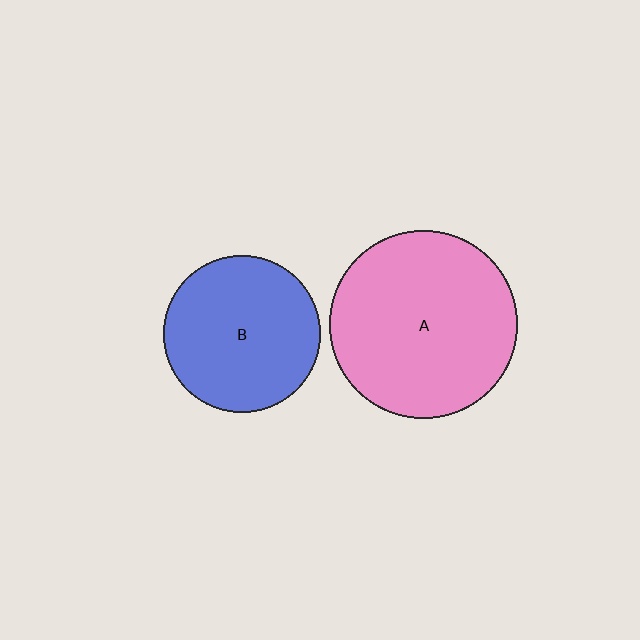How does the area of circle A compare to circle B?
Approximately 1.4 times.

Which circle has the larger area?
Circle A (pink).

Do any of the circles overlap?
No, none of the circles overlap.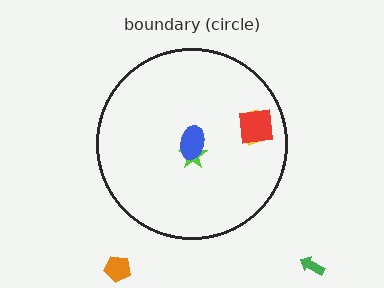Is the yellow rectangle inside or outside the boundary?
Inside.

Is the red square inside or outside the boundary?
Inside.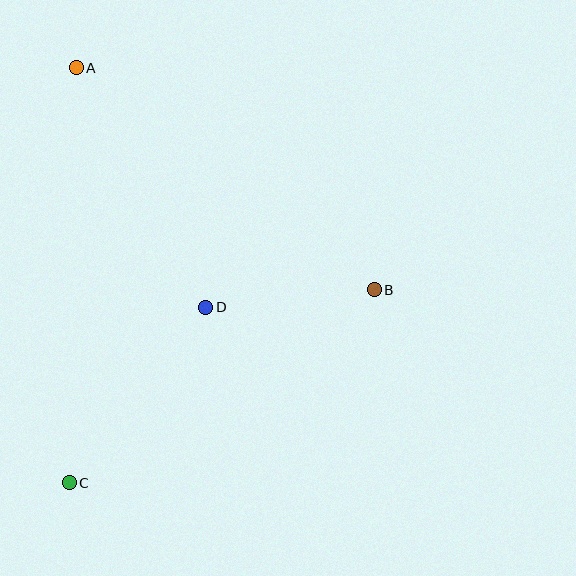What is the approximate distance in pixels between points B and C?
The distance between B and C is approximately 361 pixels.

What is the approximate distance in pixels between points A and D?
The distance between A and D is approximately 272 pixels.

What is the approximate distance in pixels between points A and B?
The distance between A and B is approximately 372 pixels.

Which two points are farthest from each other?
Points A and C are farthest from each other.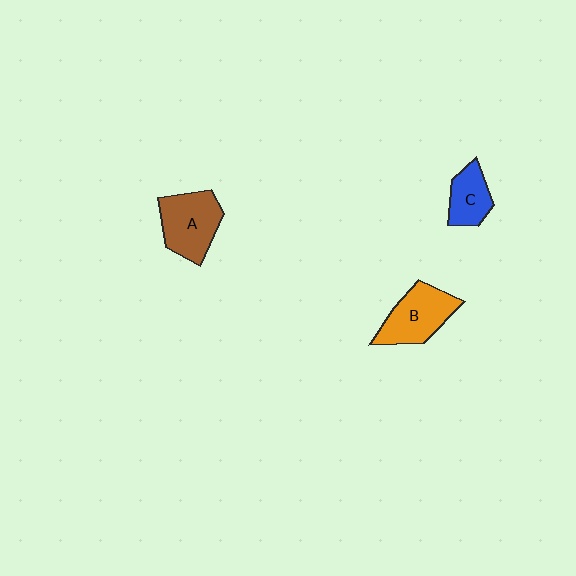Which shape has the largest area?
Shape A (brown).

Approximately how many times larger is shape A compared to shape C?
Approximately 1.6 times.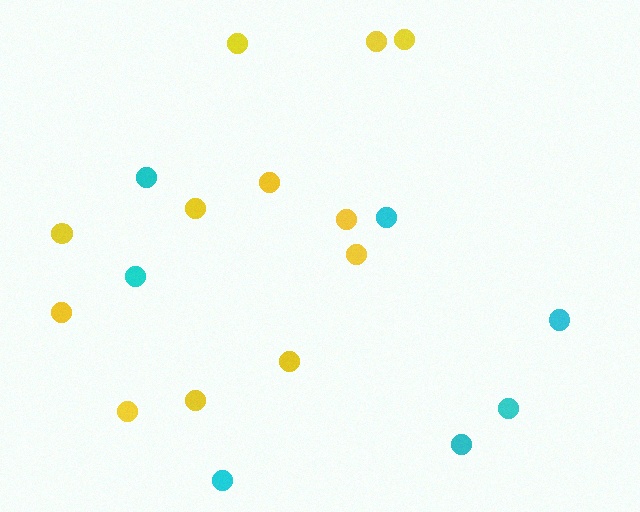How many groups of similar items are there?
There are 2 groups: one group of yellow circles (12) and one group of cyan circles (7).